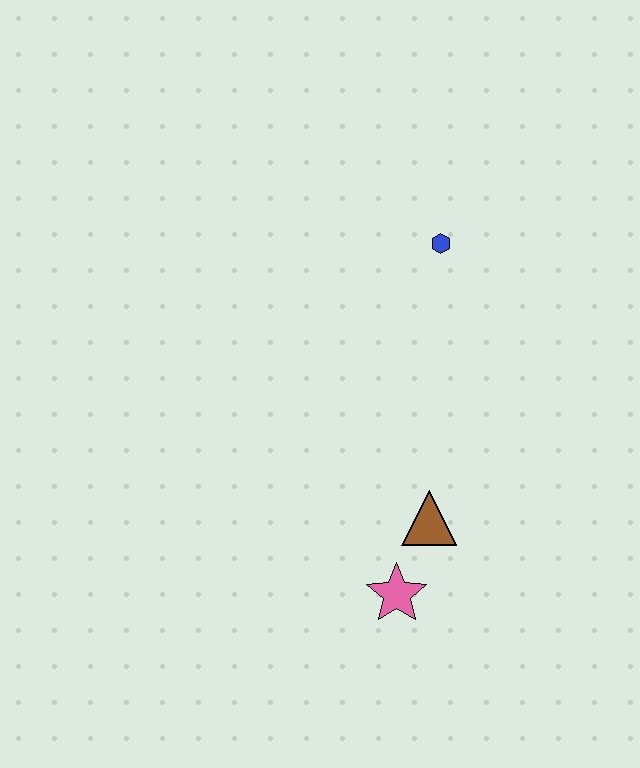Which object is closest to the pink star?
The brown triangle is closest to the pink star.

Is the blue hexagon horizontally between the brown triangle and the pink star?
No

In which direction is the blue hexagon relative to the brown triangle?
The blue hexagon is above the brown triangle.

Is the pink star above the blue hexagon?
No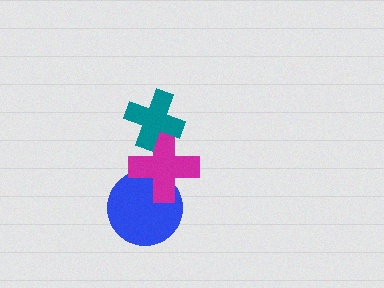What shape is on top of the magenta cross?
The teal cross is on top of the magenta cross.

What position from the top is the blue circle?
The blue circle is 3rd from the top.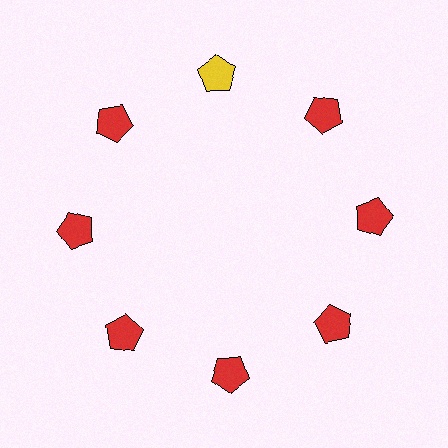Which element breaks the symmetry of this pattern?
The yellow pentagon at roughly the 12 o'clock position breaks the symmetry. All other shapes are red pentagons.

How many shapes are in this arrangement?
There are 8 shapes arranged in a ring pattern.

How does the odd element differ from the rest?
It has a different color: yellow instead of red.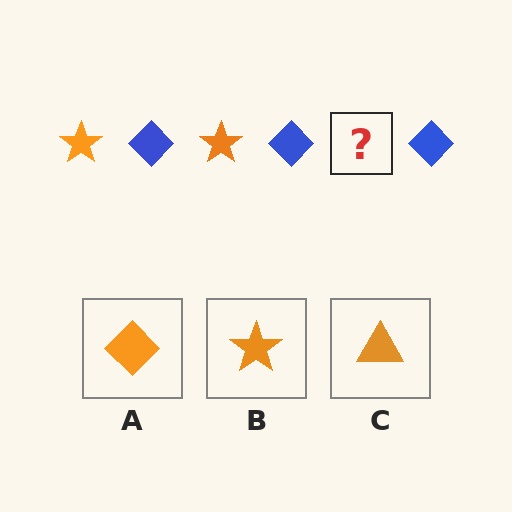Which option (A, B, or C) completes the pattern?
B.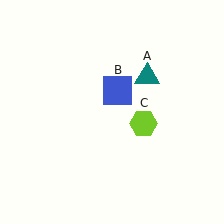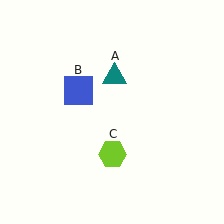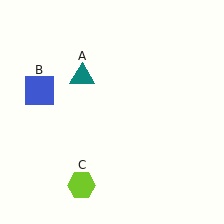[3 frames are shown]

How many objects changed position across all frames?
3 objects changed position: teal triangle (object A), blue square (object B), lime hexagon (object C).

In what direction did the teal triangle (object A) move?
The teal triangle (object A) moved left.